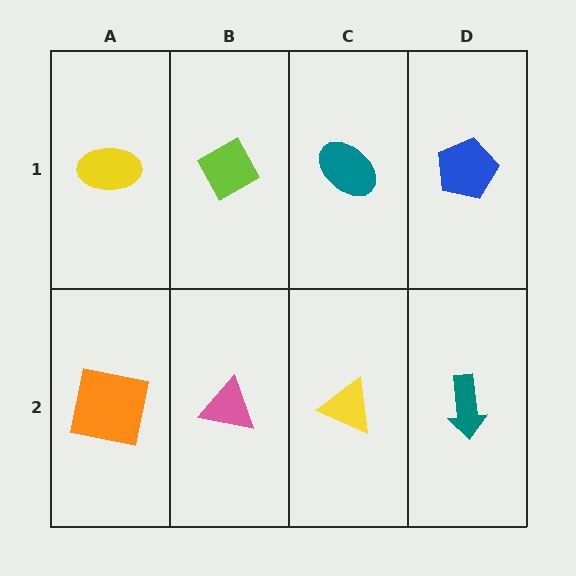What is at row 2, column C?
A yellow triangle.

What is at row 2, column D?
A teal arrow.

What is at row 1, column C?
A teal ellipse.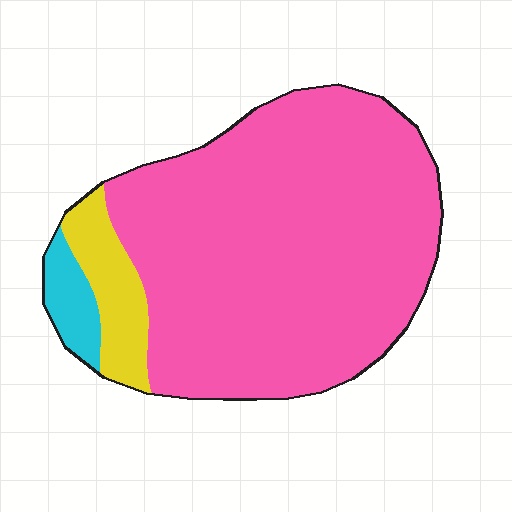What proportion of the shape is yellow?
Yellow covers around 10% of the shape.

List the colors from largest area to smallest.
From largest to smallest: pink, yellow, cyan.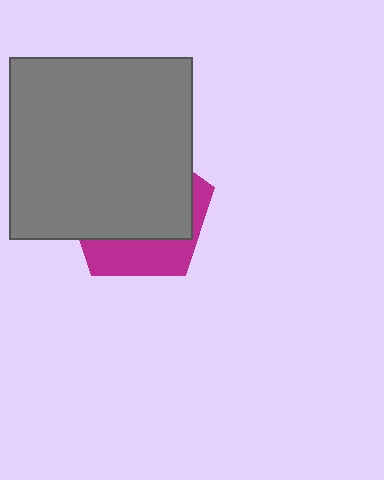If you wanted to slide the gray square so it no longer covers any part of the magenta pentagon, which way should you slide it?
Slide it up — that is the most direct way to separate the two shapes.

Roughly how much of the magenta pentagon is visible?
A small part of it is visible (roughly 31%).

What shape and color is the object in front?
The object in front is a gray square.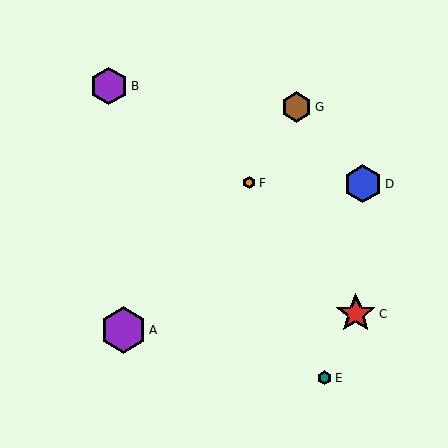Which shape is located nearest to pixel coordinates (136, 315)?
The purple hexagon (labeled A) at (123, 330) is nearest to that location.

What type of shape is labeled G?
Shape G is a brown hexagon.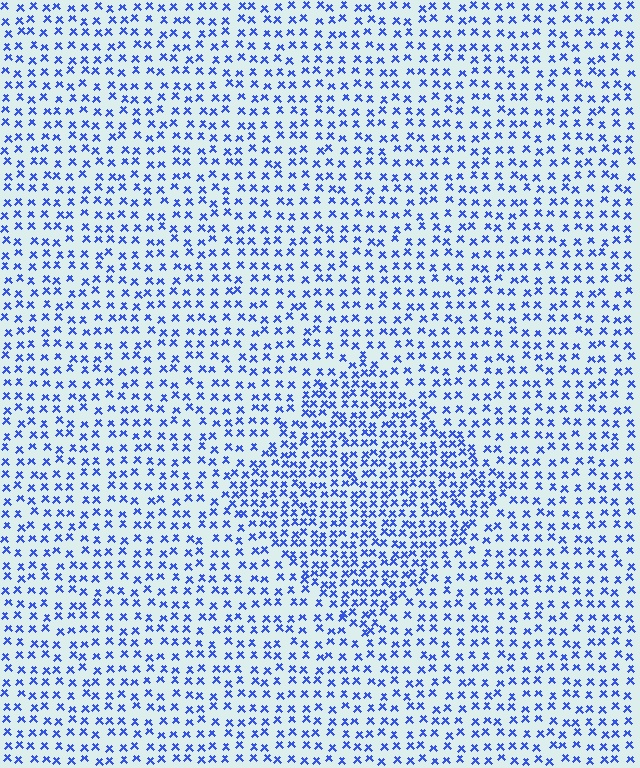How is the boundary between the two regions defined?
The boundary is defined by a change in element density (approximately 1.7x ratio). All elements are the same color, size, and shape.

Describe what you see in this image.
The image contains small blue elements arranged at two different densities. A diamond-shaped region is visible where the elements are more densely packed than the surrounding area.